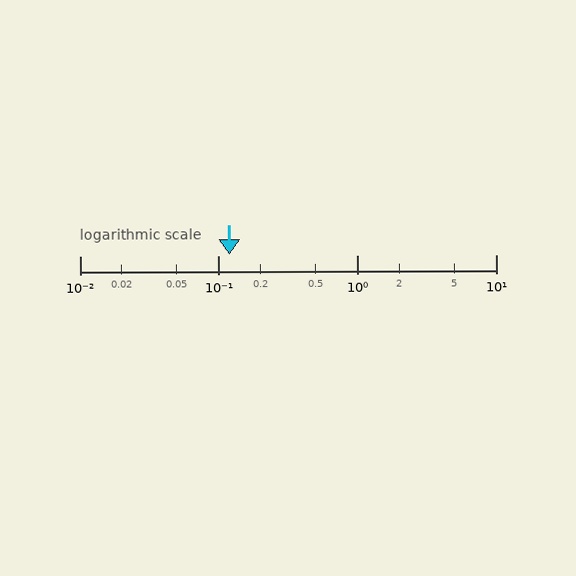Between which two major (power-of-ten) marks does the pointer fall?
The pointer is between 0.1 and 1.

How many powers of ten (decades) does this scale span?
The scale spans 3 decades, from 0.01 to 10.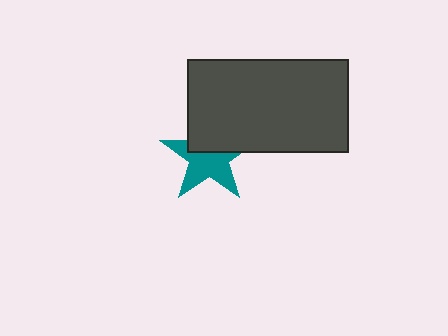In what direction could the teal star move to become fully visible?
The teal star could move down. That would shift it out from behind the dark gray rectangle entirely.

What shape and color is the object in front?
The object in front is a dark gray rectangle.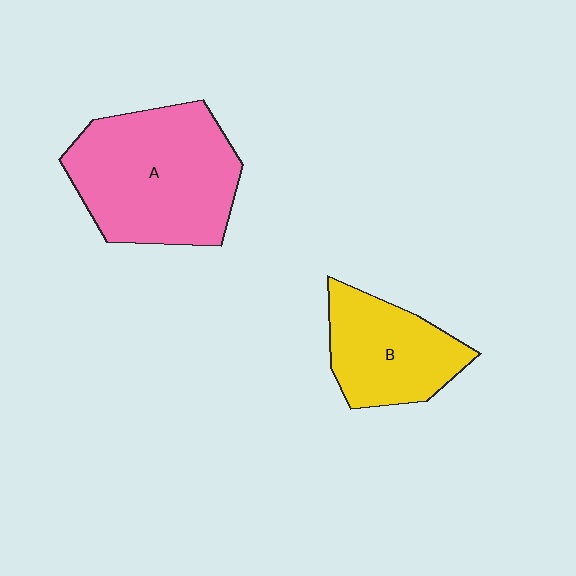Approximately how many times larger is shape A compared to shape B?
Approximately 1.6 times.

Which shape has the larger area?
Shape A (pink).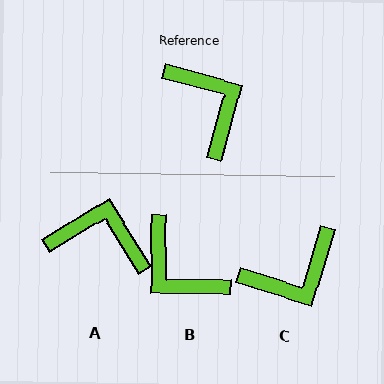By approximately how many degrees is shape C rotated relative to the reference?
Approximately 92 degrees clockwise.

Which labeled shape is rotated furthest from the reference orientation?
B, about 164 degrees away.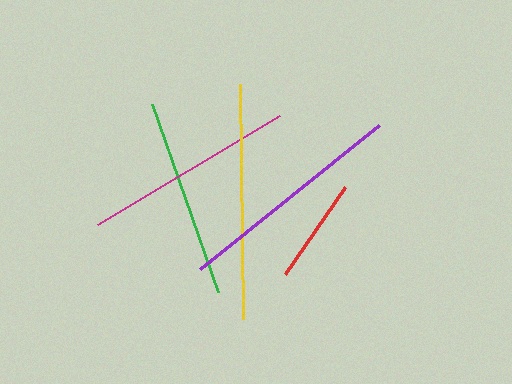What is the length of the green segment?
The green segment is approximately 199 pixels long.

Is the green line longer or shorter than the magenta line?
The magenta line is longer than the green line.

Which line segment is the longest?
The yellow line is the longest at approximately 235 pixels.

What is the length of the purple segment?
The purple segment is approximately 230 pixels long.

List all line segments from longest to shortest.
From longest to shortest: yellow, purple, magenta, green, red.